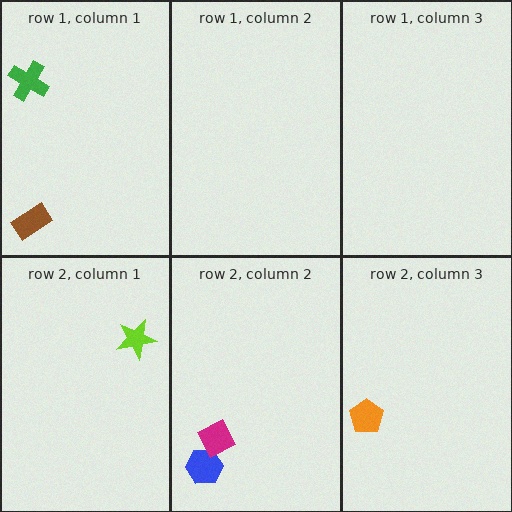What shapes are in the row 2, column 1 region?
The lime star.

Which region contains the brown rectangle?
The row 1, column 1 region.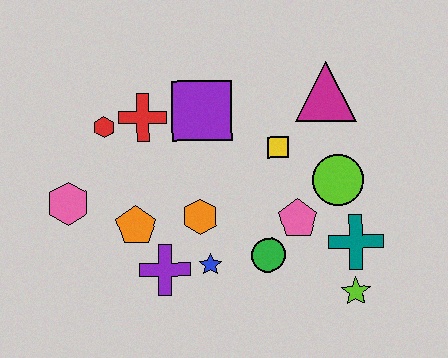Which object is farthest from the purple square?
The lime star is farthest from the purple square.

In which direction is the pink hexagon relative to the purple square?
The pink hexagon is to the left of the purple square.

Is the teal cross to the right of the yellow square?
Yes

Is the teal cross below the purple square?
Yes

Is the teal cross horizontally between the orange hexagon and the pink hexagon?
No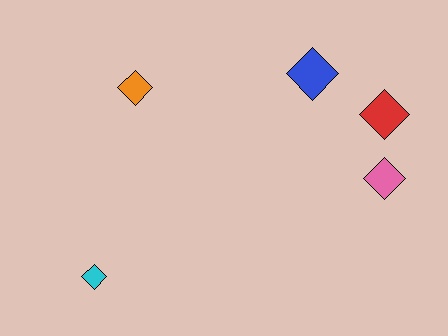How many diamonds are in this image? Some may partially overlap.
There are 5 diamonds.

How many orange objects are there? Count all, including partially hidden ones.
There is 1 orange object.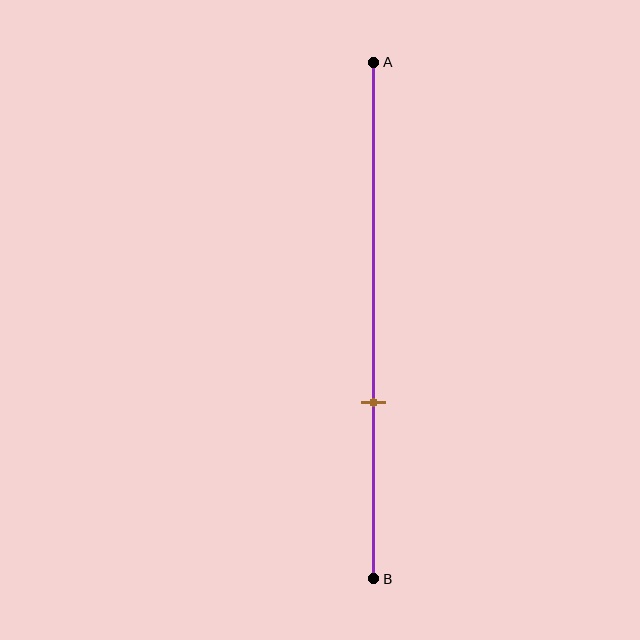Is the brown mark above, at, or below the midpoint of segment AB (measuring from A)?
The brown mark is below the midpoint of segment AB.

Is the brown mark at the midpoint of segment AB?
No, the mark is at about 65% from A, not at the 50% midpoint.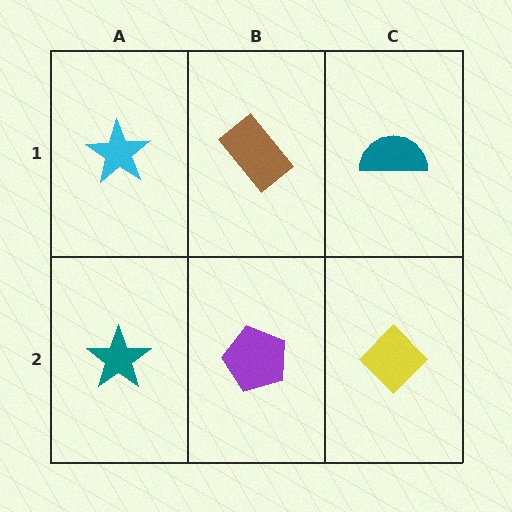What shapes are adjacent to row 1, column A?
A teal star (row 2, column A), a brown rectangle (row 1, column B).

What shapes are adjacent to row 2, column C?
A teal semicircle (row 1, column C), a purple pentagon (row 2, column B).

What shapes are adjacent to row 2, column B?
A brown rectangle (row 1, column B), a teal star (row 2, column A), a yellow diamond (row 2, column C).